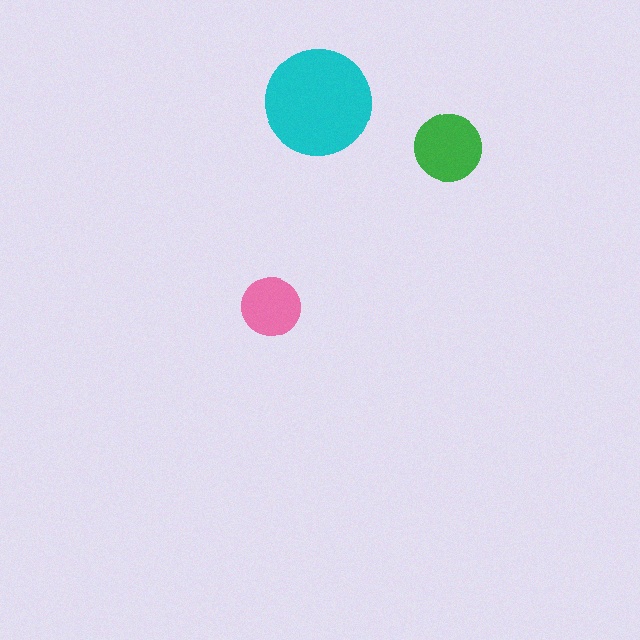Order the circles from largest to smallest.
the cyan one, the green one, the pink one.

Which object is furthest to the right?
The green circle is rightmost.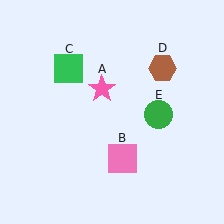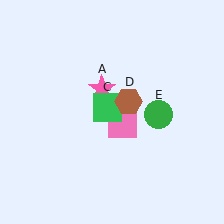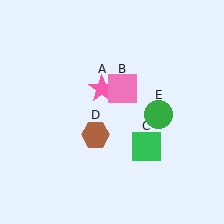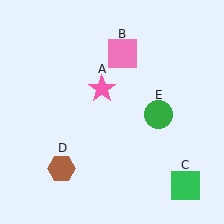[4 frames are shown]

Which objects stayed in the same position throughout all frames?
Pink star (object A) and green circle (object E) remained stationary.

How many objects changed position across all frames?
3 objects changed position: pink square (object B), green square (object C), brown hexagon (object D).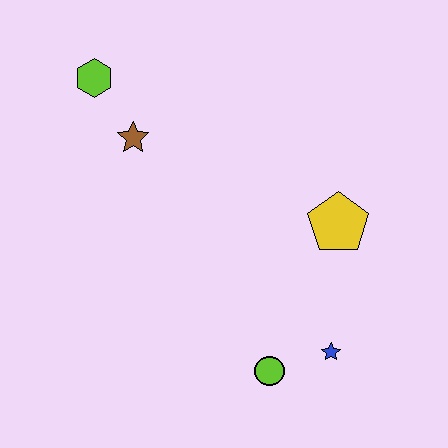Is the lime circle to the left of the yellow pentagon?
Yes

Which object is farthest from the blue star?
The lime hexagon is farthest from the blue star.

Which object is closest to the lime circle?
The blue star is closest to the lime circle.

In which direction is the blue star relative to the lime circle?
The blue star is to the right of the lime circle.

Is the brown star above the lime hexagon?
No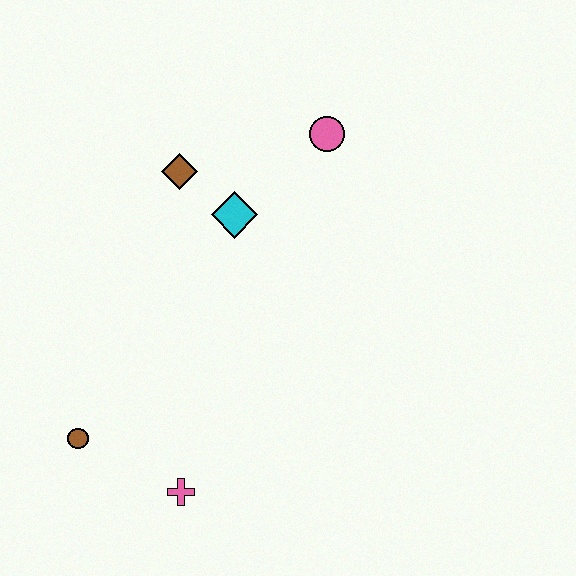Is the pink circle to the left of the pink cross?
No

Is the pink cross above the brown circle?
No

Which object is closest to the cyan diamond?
The brown diamond is closest to the cyan diamond.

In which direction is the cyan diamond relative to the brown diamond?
The cyan diamond is to the right of the brown diamond.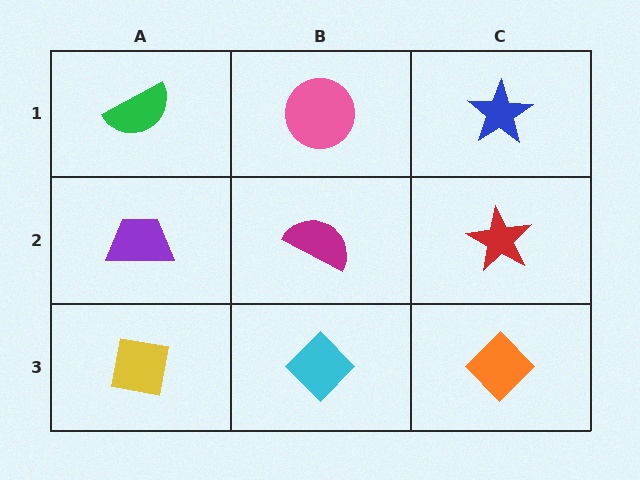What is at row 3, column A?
A yellow square.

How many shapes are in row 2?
3 shapes.